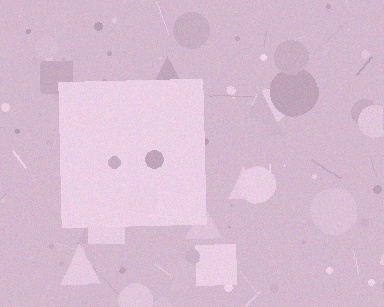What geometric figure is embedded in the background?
A square is embedded in the background.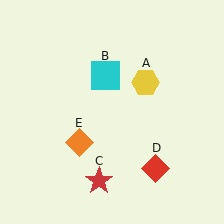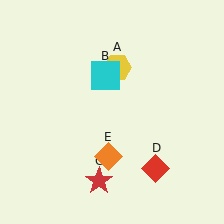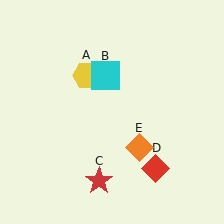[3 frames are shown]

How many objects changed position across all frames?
2 objects changed position: yellow hexagon (object A), orange diamond (object E).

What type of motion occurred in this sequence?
The yellow hexagon (object A), orange diamond (object E) rotated counterclockwise around the center of the scene.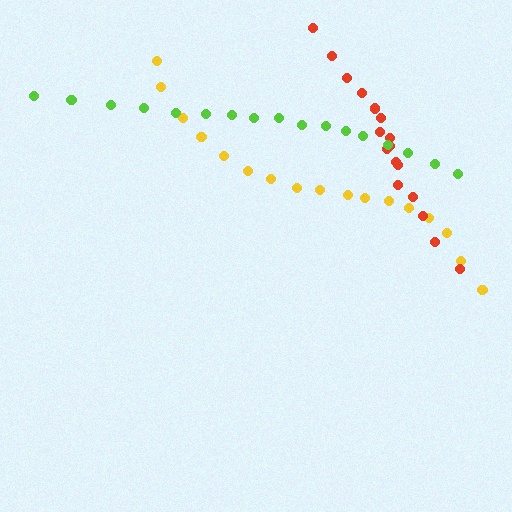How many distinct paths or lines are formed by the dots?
There are 3 distinct paths.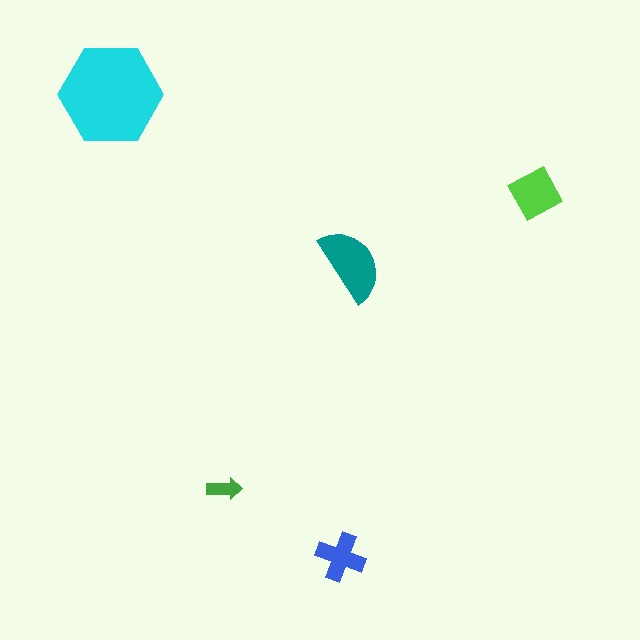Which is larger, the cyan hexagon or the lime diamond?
The cyan hexagon.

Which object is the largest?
The cyan hexagon.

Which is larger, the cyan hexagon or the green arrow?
The cyan hexagon.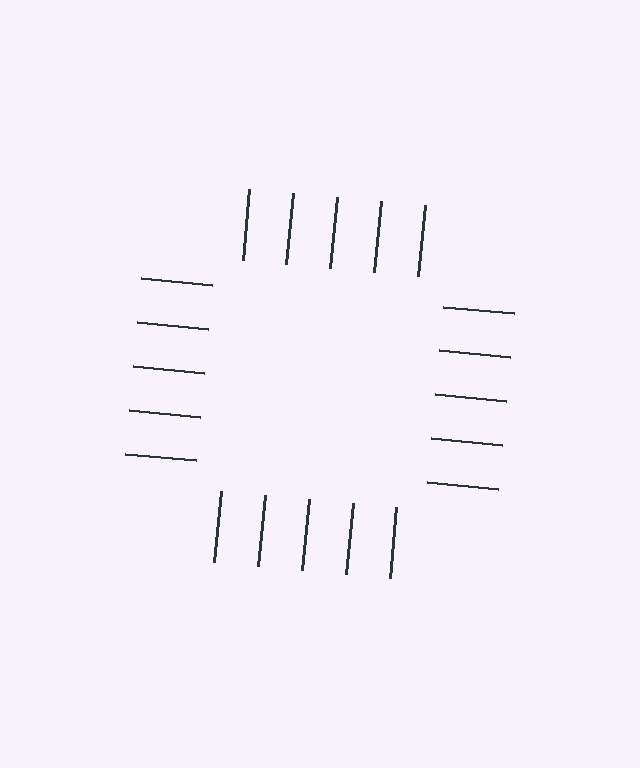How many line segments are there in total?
20 — 5 along each of the 4 edges.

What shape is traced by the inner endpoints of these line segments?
An illusory square — the line segments terminate on its edges but no continuous stroke is drawn.